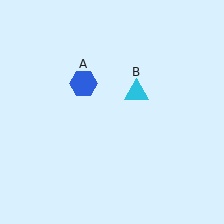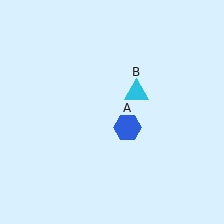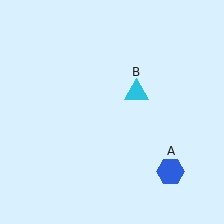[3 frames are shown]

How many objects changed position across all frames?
1 object changed position: blue hexagon (object A).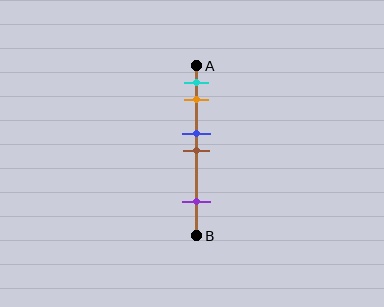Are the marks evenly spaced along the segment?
No, the marks are not evenly spaced.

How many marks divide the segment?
There are 5 marks dividing the segment.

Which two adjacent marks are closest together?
The blue and brown marks are the closest adjacent pair.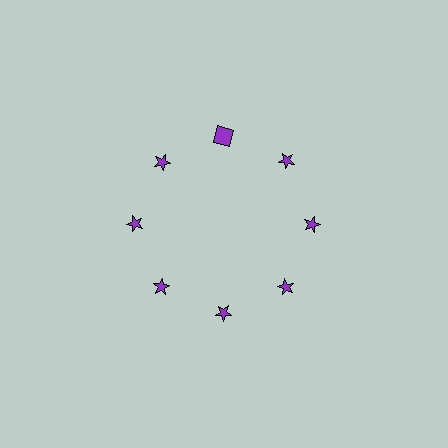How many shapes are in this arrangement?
There are 8 shapes arranged in a ring pattern.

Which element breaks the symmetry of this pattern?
The purple square at roughly the 12 o'clock position breaks the symmetry. All other shapes are purple stars.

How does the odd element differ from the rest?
It has a different shape: square instead of star.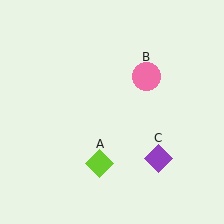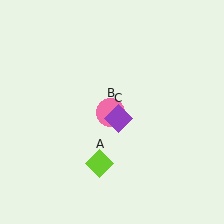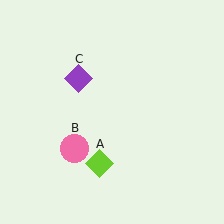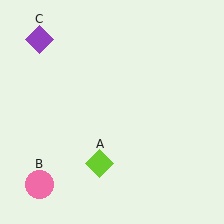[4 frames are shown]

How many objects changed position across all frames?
2 objects changed position: pink circle (object B), purple diamond (object C).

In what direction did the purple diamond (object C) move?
The purple diamond (object C) moved up and to the left.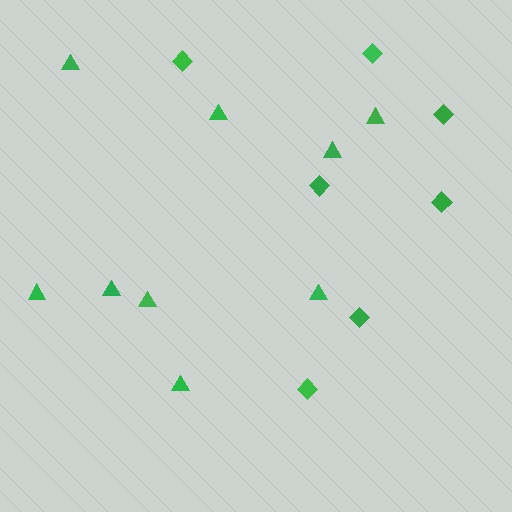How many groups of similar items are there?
There are 2 groups: one group of diamonds (7) and one group of triangles (9).